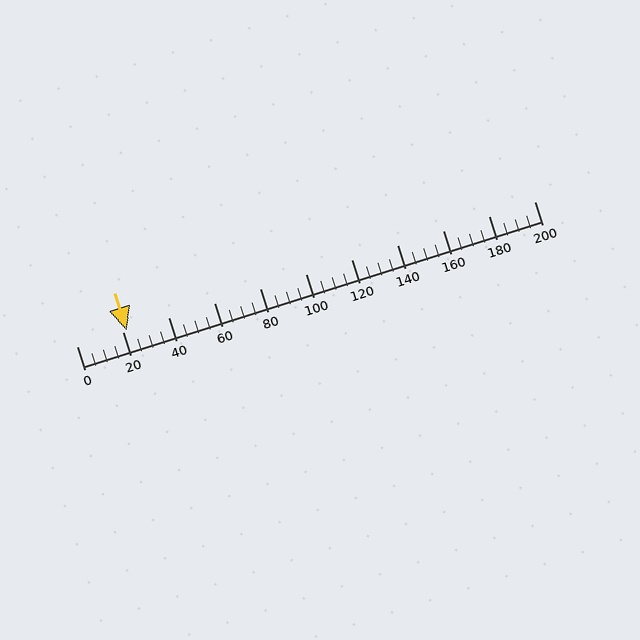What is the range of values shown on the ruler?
The ruler shows values from 0 to 200.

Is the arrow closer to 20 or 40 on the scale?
The arrow is closer to 20.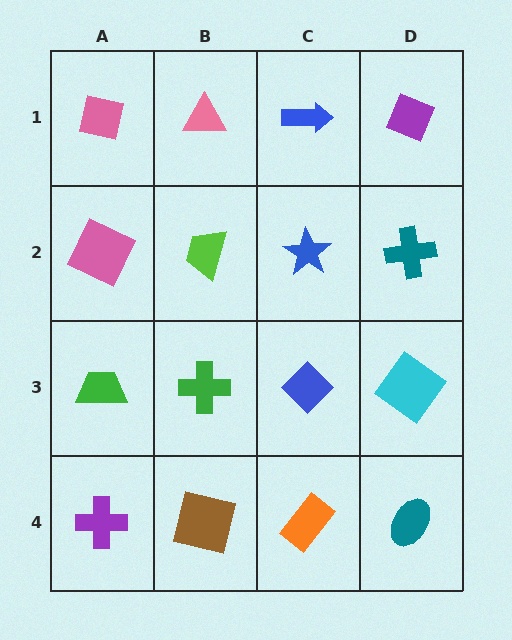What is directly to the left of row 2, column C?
A lime trapezoid.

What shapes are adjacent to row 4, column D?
A cyan diamond (row 3, column D), an orange rectangle (row 4, column C).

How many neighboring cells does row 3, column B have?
4.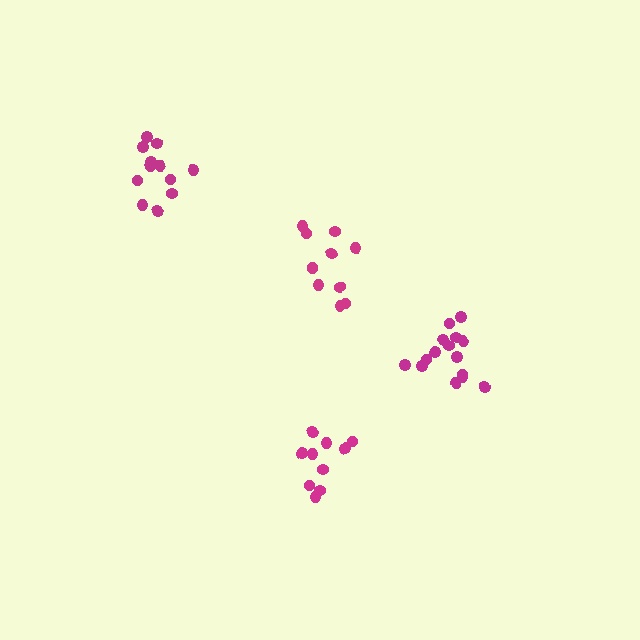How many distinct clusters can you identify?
There are 4 distinct clusters.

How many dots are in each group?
Group 1: 15 dots, Group 2: 10 dots, Group 3: 12 dots, Group 4: 11 dots (48 total).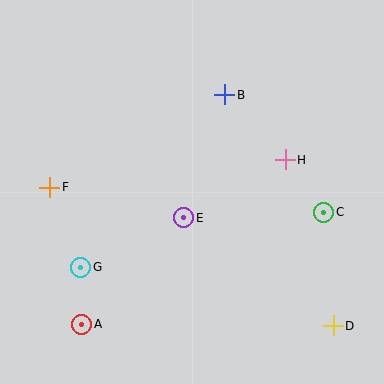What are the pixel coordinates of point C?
Point C is at (324, 212).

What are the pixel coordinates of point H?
Point H is at (285, 160).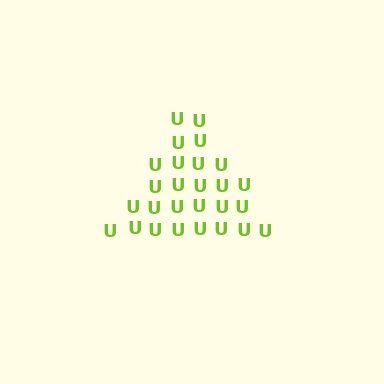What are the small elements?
The small elements are letter U's.